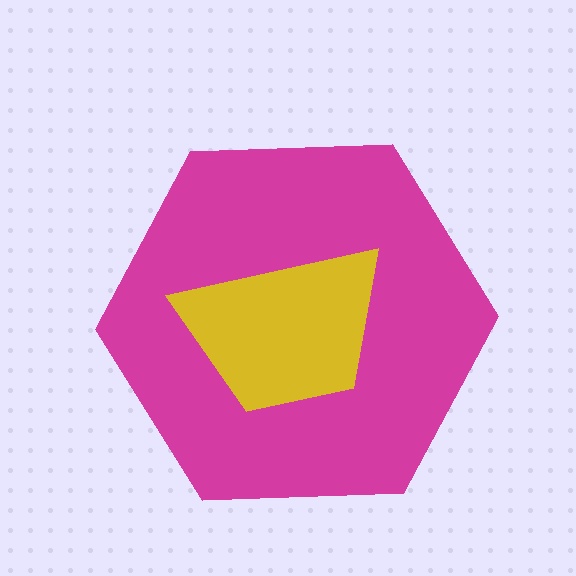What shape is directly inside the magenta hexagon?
The yellow trapezoid.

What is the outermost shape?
The magenta hexagon.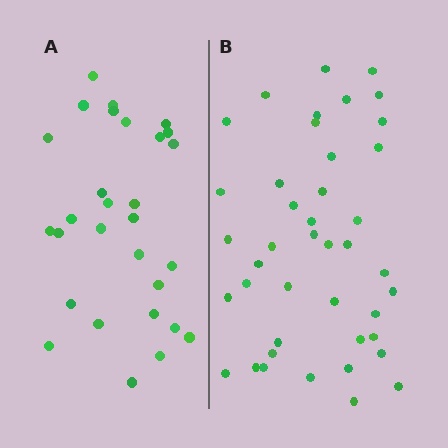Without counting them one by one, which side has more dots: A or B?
Region B (the right region) has more dots.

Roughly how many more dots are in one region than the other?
Region B has approximately 15 more dots than region A.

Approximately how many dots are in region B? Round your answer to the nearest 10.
About 40 dots. (The exact count is 42, which rounds to 40.)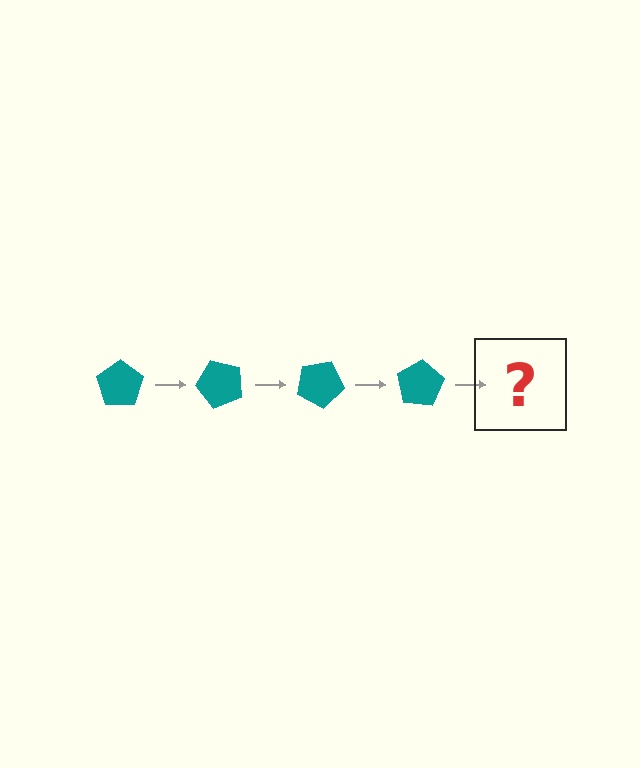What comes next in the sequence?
The next element should be a teal pentagon rotated 200 degrees.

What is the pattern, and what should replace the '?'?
The pattern is that the pentagon rotates 50 degrees each step. The '?' should be a teal pentagon rotated 200 degrees.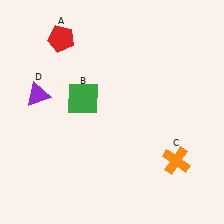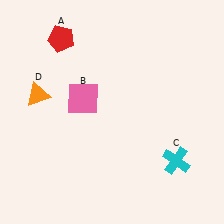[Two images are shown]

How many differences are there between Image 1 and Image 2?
There are 3 differences between the two images.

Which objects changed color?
B changed from green to pink. C changed from orange to cyan. D changed from purple to orange.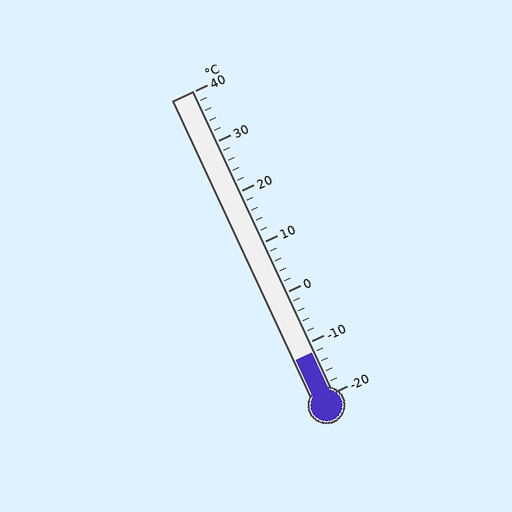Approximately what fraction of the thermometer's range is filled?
The thermometer is filled to approximately 15% of its range.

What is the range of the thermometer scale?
The thermometer scale ranges from -20°C to 40°C.